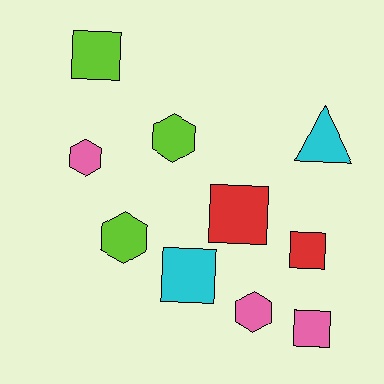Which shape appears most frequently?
Square, with 5 objects.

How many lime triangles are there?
There are no lime triangles.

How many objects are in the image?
There are 10 objects.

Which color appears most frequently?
Lime, with 3 objects.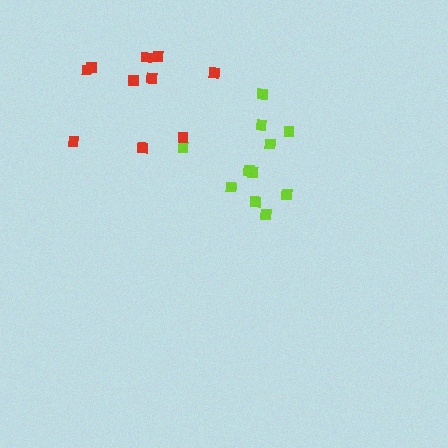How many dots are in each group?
Group 1: 11 dots, Group 2: 10 dots (21 total).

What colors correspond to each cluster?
The clusters are colored: lime, red.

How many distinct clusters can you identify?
There are 2 distinct clusters.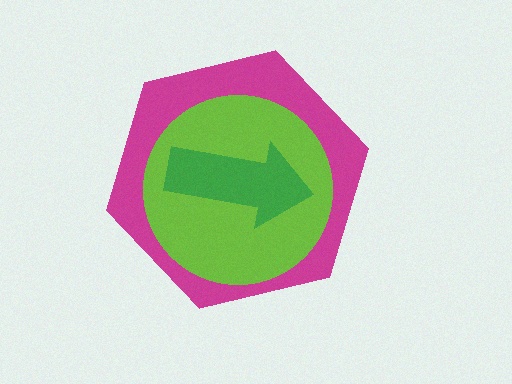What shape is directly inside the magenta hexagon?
The lime circle.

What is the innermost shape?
The green arrow.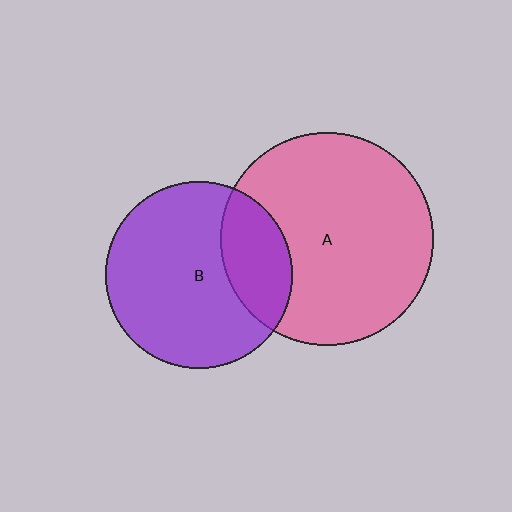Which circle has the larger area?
Circle A (pink).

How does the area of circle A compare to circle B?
Approximately 1.3 times.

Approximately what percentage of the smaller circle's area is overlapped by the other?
Approximately 25%.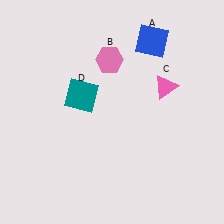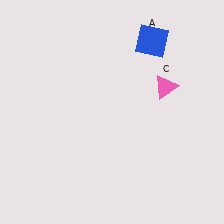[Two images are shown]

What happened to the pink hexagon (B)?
The pink hexagon (B) was removed in Image 2. It was in the top-left area of Image 1.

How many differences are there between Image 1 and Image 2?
There are 2 differences between the two images.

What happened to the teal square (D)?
The teal square (D) was removed in Image 2. It was in the top-left area of Image 1.